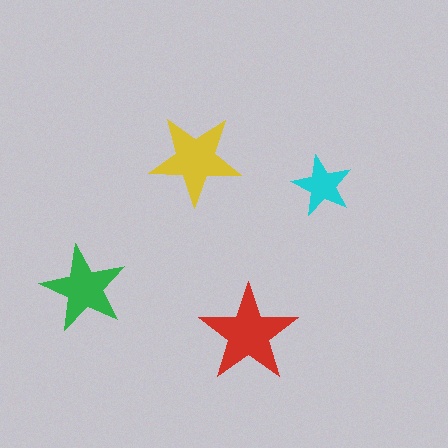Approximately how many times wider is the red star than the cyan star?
About 1.5 times wider.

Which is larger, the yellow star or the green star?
The yellow one.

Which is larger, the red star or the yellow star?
The red one.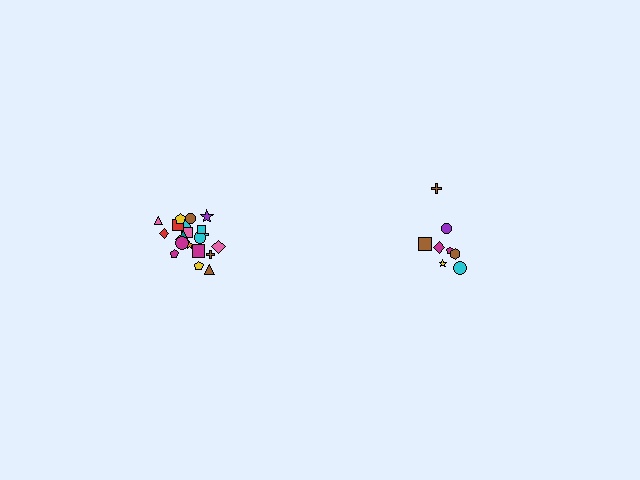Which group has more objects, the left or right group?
The left group.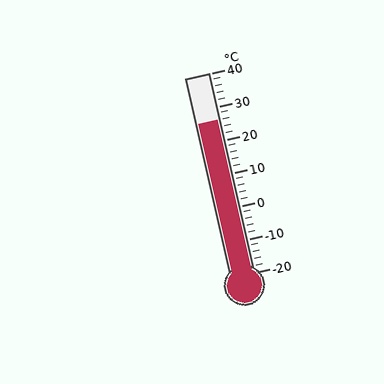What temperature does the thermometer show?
The thermometer shows approximately 26°C.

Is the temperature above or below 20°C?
The temperature is above 20°C.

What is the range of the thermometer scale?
The thermometer scale ranges from -20°C to 40°C.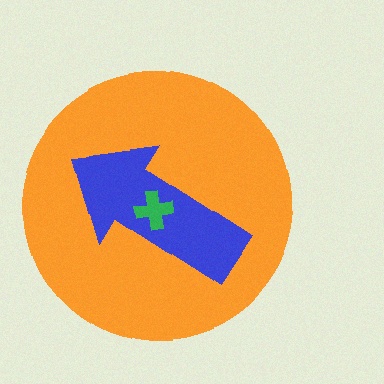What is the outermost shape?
The orange circle.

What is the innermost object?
The green cross.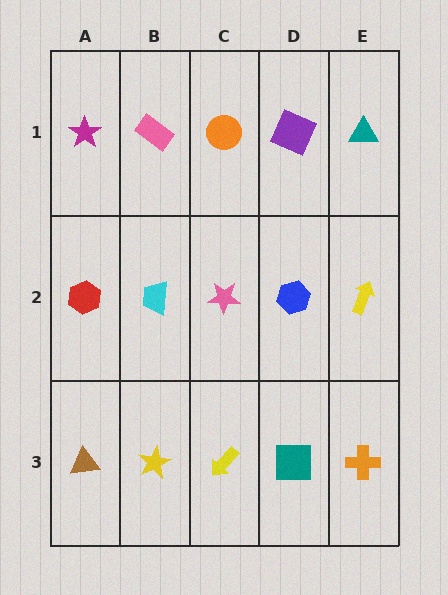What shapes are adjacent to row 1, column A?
A red hexagon (row 2, column A), a pink rectangle (row 1, column B).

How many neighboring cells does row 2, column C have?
4.